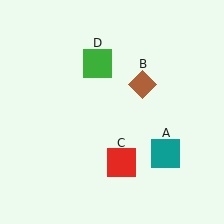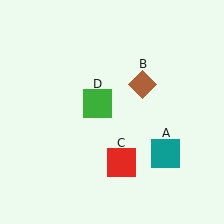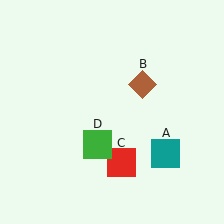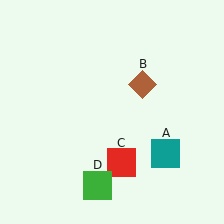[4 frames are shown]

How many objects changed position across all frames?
1 object changed position: green square (object D).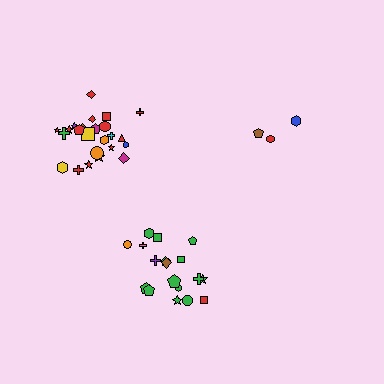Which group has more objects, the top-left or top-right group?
The top-left group.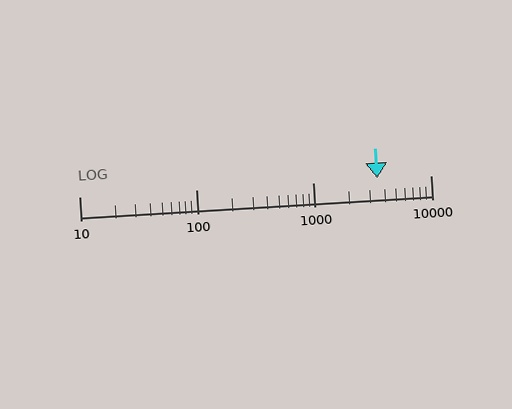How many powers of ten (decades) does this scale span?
The scale spans 3 decades, from 10 to 10000.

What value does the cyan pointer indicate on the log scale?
The pointer indicates approximately 3500.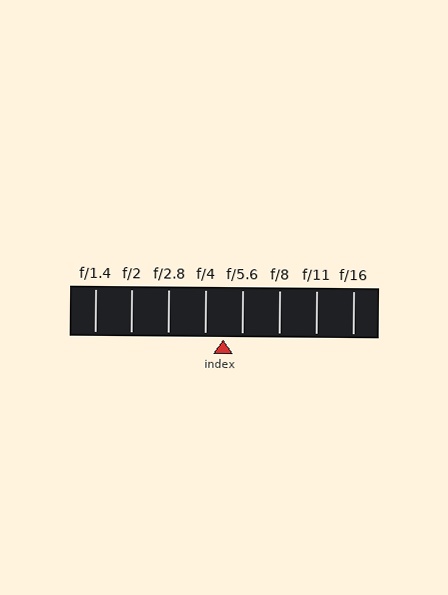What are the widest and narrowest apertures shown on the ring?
The widest aperture shown is f/1.4 and the narrowest is f/16.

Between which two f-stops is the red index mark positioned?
The index mark is between f/4 and f/5.6.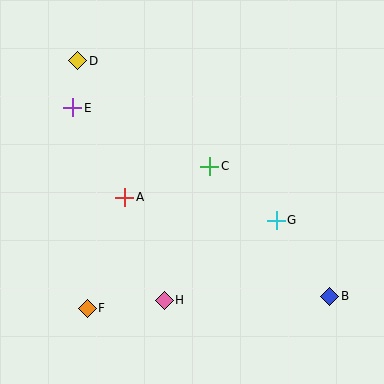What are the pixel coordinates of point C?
Point C is at (210, 166).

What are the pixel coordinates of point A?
Point A is at (125, 197).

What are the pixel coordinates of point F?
Point F is at (87, 308).